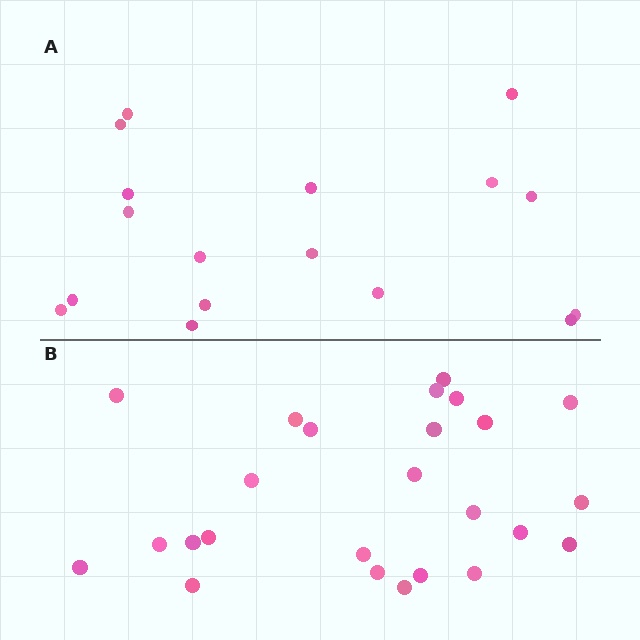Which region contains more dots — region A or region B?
Region B (the bottom region) has more dots.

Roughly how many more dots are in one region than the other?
Region B has roughly 8 or so more dots than region A.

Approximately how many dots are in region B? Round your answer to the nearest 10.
About 20 dots. (The exact count is 25, which rounds to 20.)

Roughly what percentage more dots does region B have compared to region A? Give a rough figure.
About 45% more.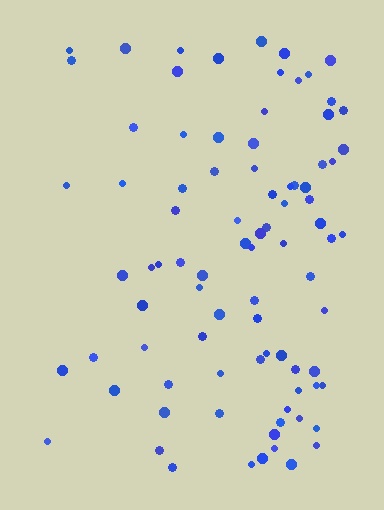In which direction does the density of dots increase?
From left to right, with the right side densest.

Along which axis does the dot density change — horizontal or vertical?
Horizontal.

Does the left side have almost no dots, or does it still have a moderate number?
Still a moderate number, just noticeably fewer than the right.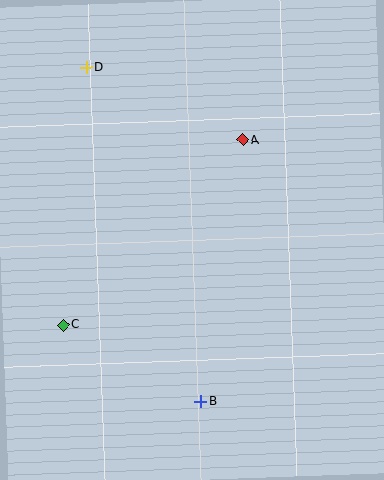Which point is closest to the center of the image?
Point A at (243, 140) is closest to the center.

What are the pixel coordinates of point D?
Point D is at (86, 67).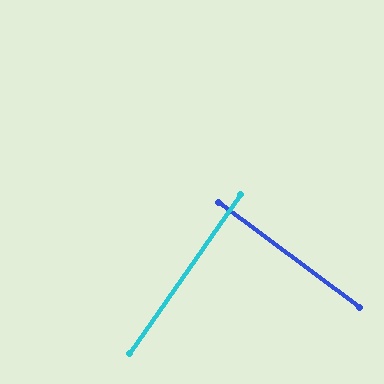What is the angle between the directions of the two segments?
Approximately 88 degrees.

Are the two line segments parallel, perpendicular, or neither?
Perpendicular — they meet at approximately 88°.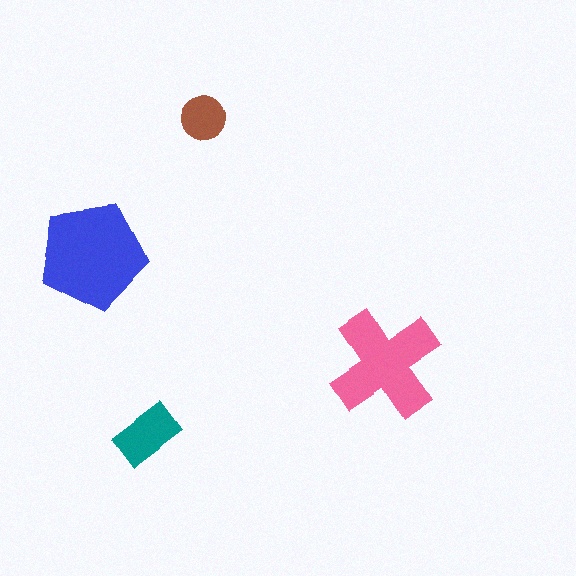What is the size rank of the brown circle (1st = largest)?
4th.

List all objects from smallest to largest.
The brown circle, the teal rectangle, the pink cross, the blue pentagon.